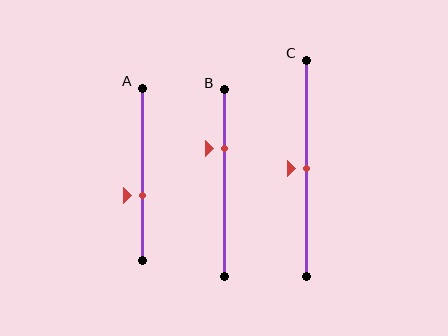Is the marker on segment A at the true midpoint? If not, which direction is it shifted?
No, the marker on segment A is shifted downward by about 12% of the segment length.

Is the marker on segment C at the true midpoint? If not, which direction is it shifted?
Yes, the marker on segment C is at the true midpoint.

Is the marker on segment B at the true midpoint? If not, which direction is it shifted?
No, the marker on segment B is shifted upward by about 19% of the segment length.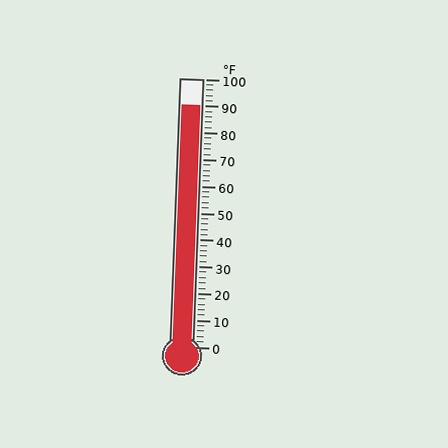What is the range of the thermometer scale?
The thermometer scale ranges from 0°F to 100°F.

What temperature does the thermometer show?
The thermometer shows approximately 90°F.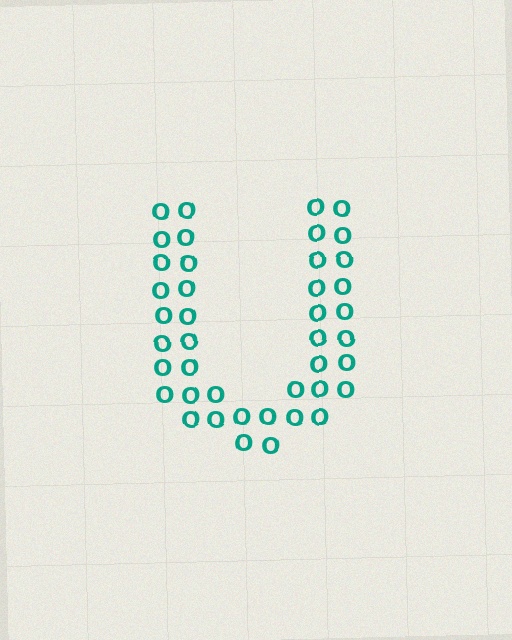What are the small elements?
The small elements are letter O's.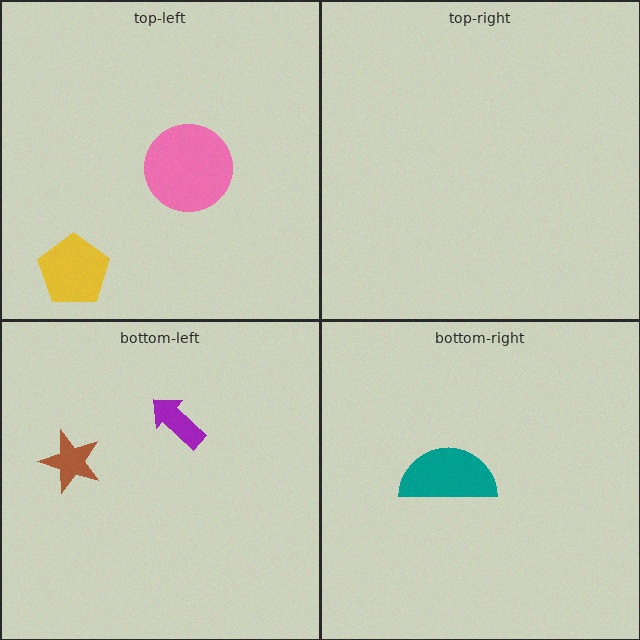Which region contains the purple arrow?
The bottom-left region.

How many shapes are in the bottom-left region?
2.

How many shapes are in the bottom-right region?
1.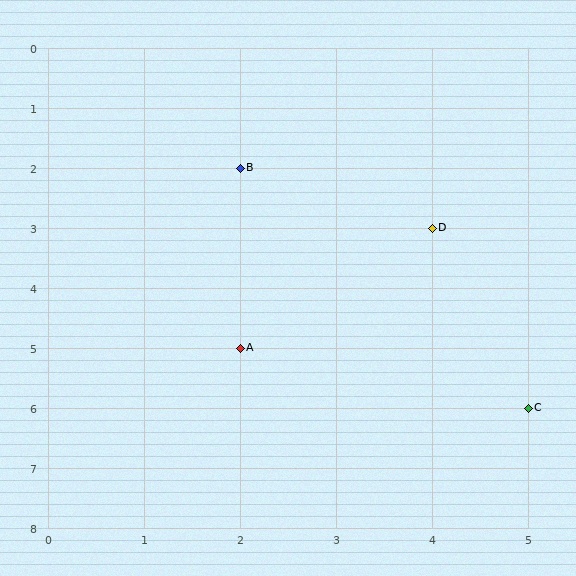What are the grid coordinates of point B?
Point B is at grid coordinates (2, 2).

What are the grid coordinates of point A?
Point A is at grid coordinates (2, 5).